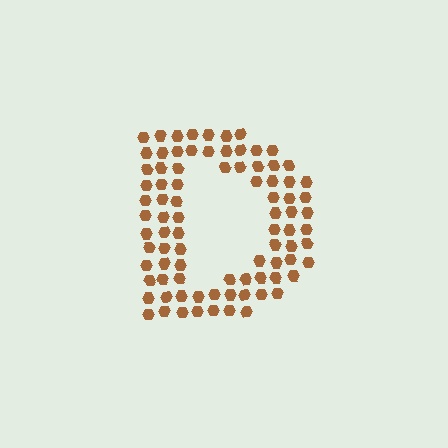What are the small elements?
The small elements are hexagons.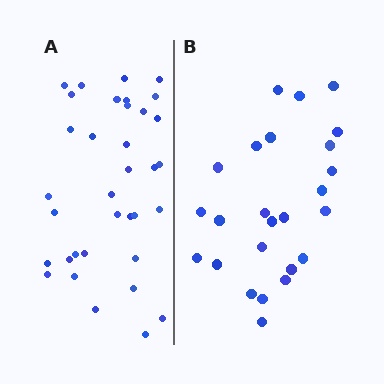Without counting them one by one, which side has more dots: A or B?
Region A (the left region) has more dots.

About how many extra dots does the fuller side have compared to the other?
Region A has roughly 10 or so more dots than region B.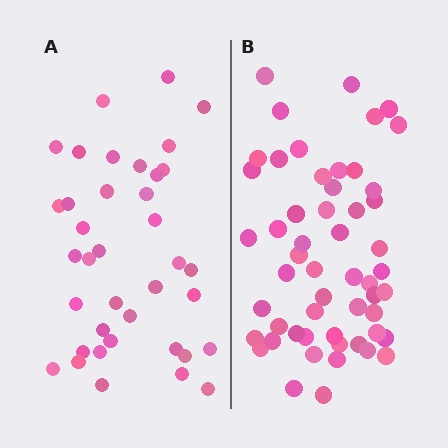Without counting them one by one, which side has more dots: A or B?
Region B (the right region) has more dots.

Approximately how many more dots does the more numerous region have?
Region B has approximately 15 more dots than region A.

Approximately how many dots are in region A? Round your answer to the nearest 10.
About 40 dots. (The exact count is 38, which rounds to 40.)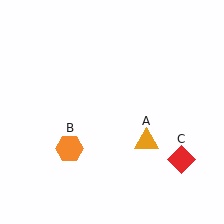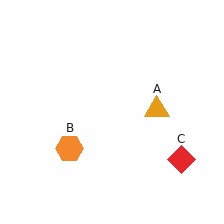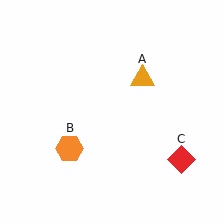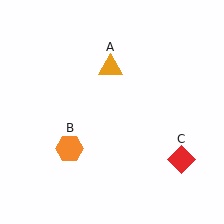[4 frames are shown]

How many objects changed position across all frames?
1 object changed position: orange triangle (object A).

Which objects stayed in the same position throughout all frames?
Orange hexagon (object B) and red diamond (object C) remained stationary.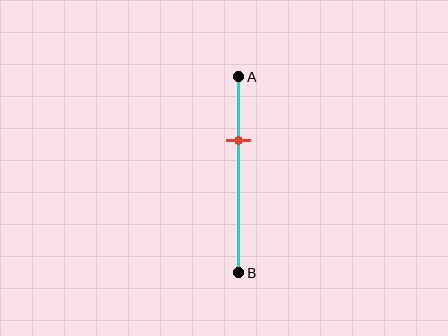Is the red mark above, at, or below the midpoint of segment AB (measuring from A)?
The red mark is above the midpoint of segment AB.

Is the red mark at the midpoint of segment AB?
No, the mark is at about 35% from A, not at the 50% midpoint.